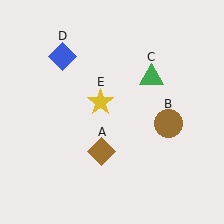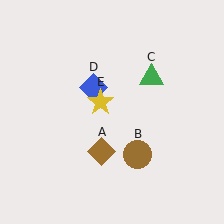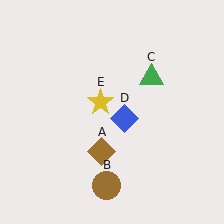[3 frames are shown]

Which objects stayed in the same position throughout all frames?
Brown diamond (object A) and green triangle (object C) and yellow star (object E) remained stationary.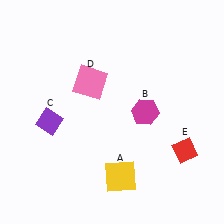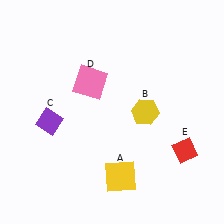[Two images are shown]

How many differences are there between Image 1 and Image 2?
There is 1 difference between the two images.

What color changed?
The hexagon (B) changed from magenta in Image 1 to yellow in Image 2.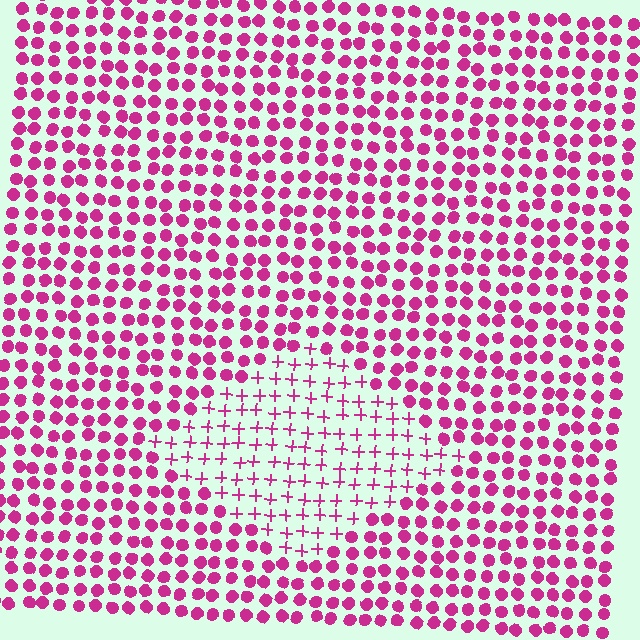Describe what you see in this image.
The image is filled with small magenta elements arranged in a uniform grid. A diamond-shaped region contains plus signs, while the surrounding area contains circles. The boundary is defined purely by the change in element shape.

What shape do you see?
I see a diamond.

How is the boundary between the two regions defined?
The boundary is defined by a change in element shape: plus signs inside vs. circles outside. All elements share the same color and spacing.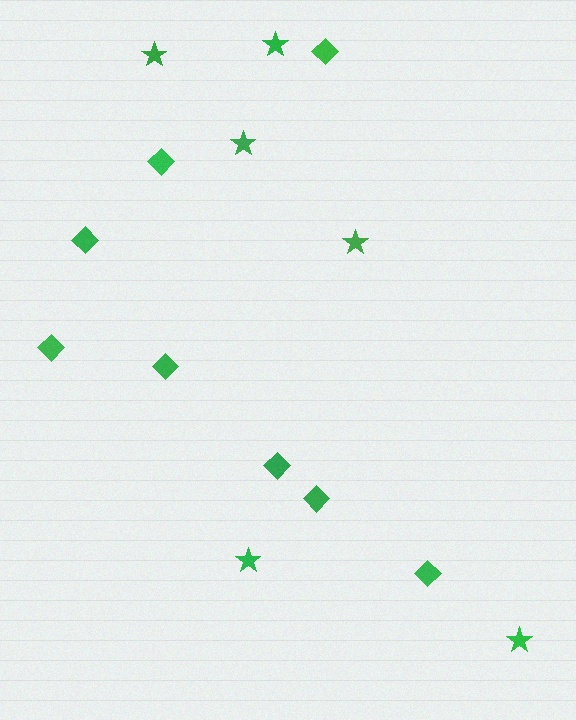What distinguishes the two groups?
There are 2 groups: one group of diamonds (8) and one group of stars (6).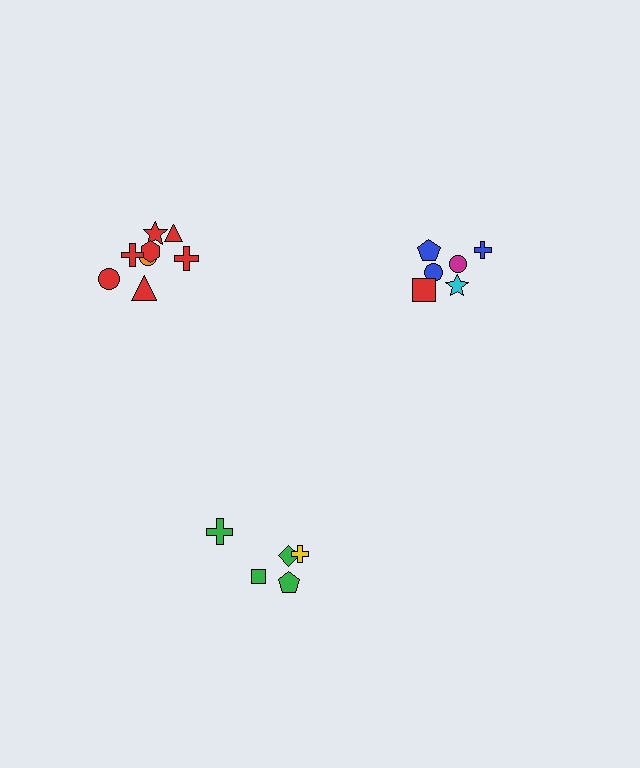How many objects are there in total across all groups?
There are 19 objects.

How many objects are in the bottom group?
There are 5 objects.